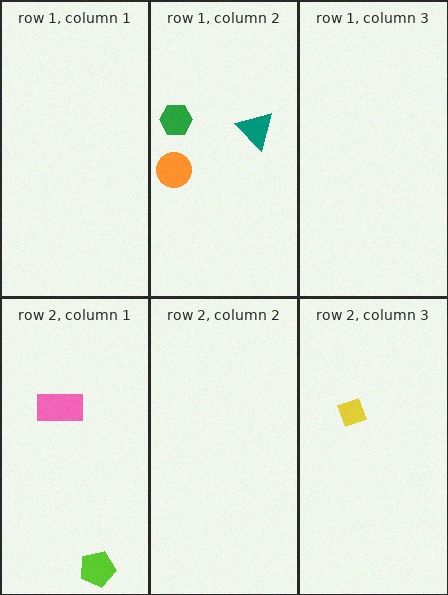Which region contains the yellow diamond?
The row 2, column 3 region.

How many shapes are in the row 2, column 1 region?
2.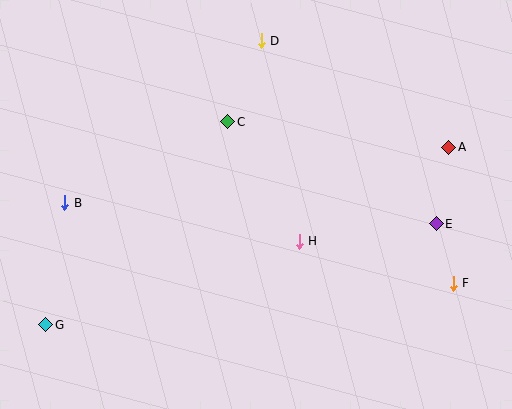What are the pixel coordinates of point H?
Point H is at (299, 241).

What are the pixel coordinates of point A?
Point A is at (449, 147).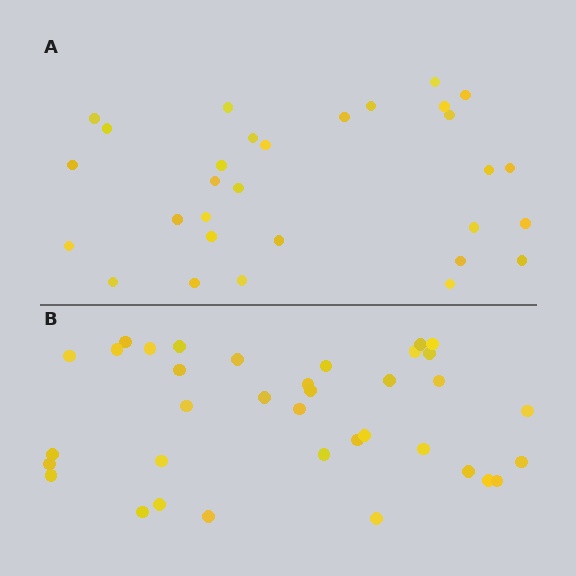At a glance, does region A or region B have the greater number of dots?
Region B (the bottom region) has more dots.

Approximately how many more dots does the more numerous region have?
Region B has about 6 more dots than region A.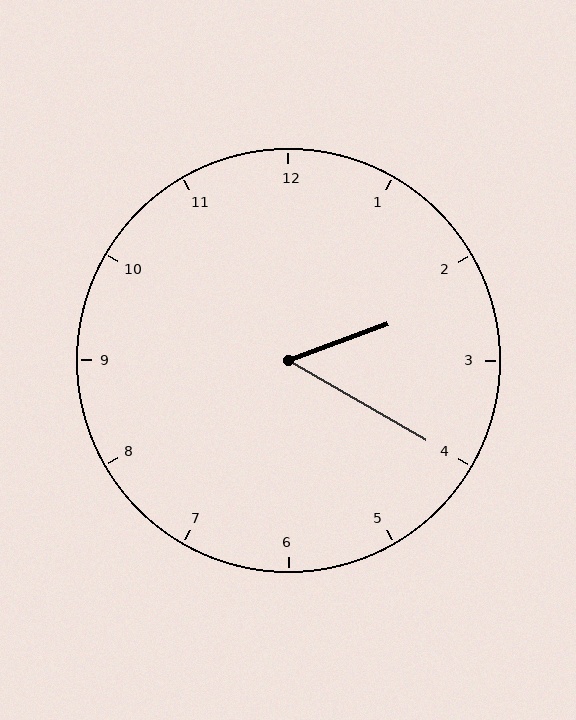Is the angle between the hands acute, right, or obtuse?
It is acute.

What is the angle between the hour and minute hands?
Approximately 50 degrees.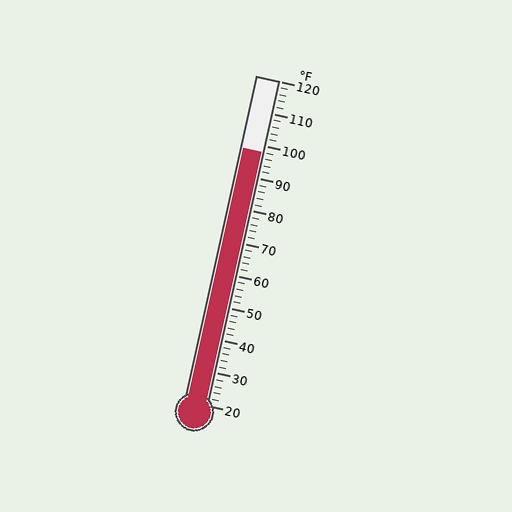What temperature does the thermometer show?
The thermometer shows approximately 98°F.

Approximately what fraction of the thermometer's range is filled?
The thermometer is filled to approximately 80% of its range.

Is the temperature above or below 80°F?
The temperature is above 80°F.